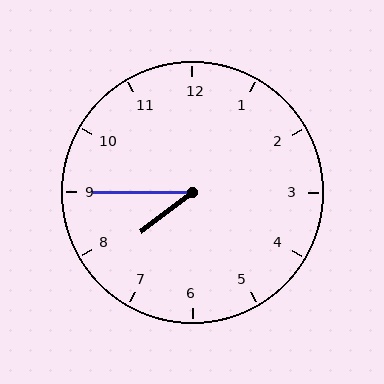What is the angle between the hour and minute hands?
Approximately 38 degrees.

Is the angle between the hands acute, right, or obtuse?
It is acute.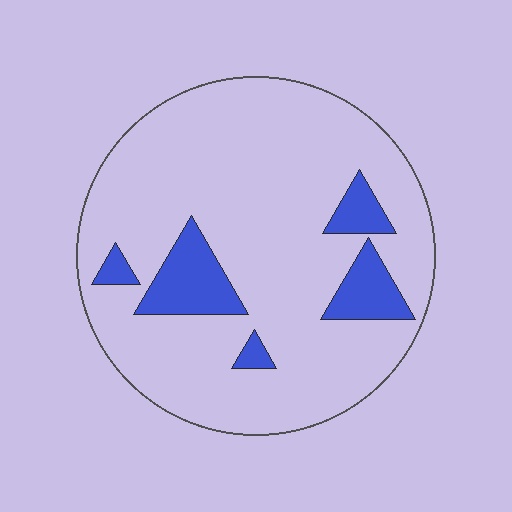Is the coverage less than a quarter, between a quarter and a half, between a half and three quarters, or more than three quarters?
Less than a quarter.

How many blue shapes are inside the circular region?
5.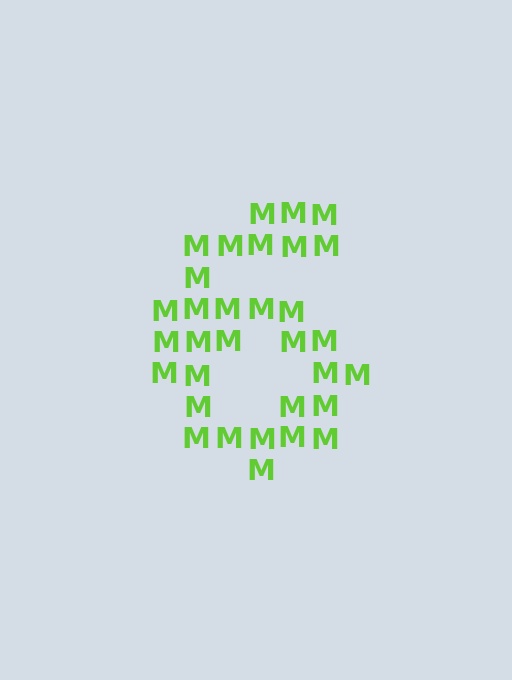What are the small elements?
The small elements are letter M's.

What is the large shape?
The large shape is the digit 6.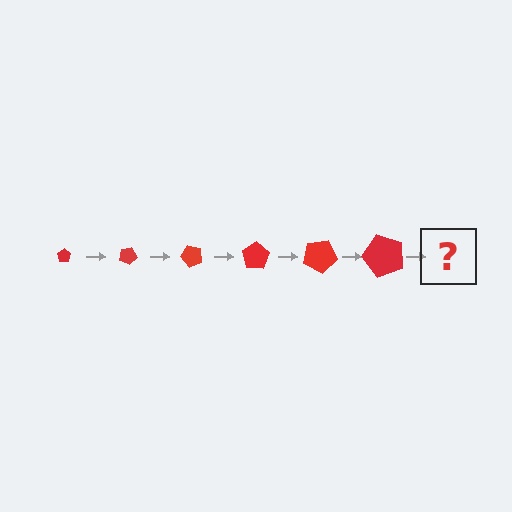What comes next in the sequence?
The next element should be a pentagon, larger than the previous one and rotated 150 degrees from the start.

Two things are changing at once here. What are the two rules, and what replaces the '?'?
The two rules are that the pentagon grows larger each step and it rotates 25 degrees each step. The '?' should be a pentagon, larger than the previous one and rotated 150 degrees from the start.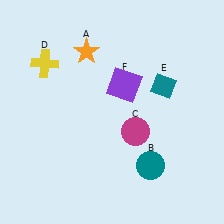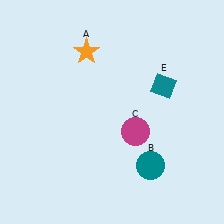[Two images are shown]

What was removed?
The purple square (F), the yellow cross (D) were removed in Image 2.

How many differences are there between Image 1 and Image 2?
There are 2 differences between the two images.